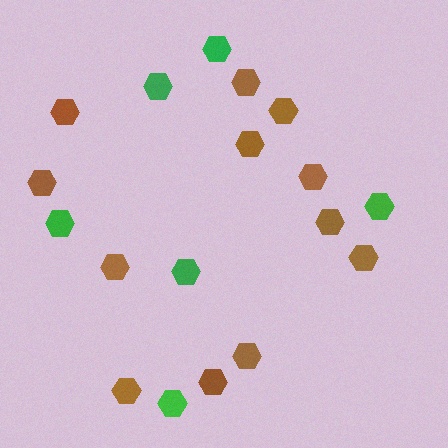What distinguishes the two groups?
There are 2 groups: one group of green hexagons (6) and one group of brown hexagons (12).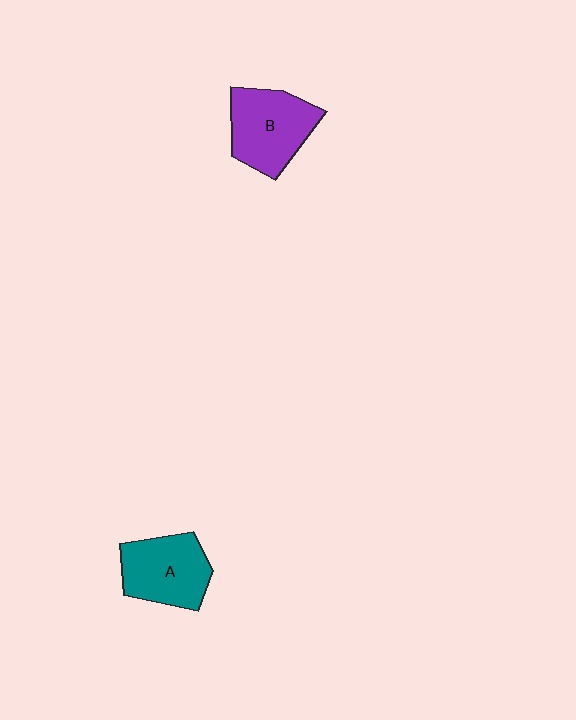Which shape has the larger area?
Shape B (purple).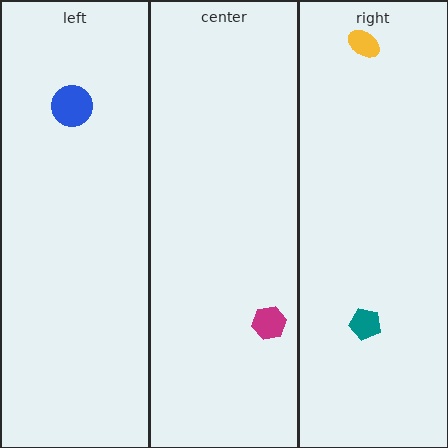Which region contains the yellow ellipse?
The right region.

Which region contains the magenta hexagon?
The center region.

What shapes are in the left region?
The blue circle.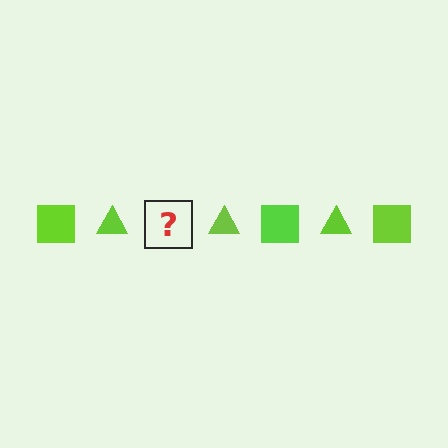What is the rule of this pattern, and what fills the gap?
The rule is that the pattern cycles through square, triangle shapes in lime. The gap should be filled with a lime square.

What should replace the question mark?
The question mark should be replaced with a lime square.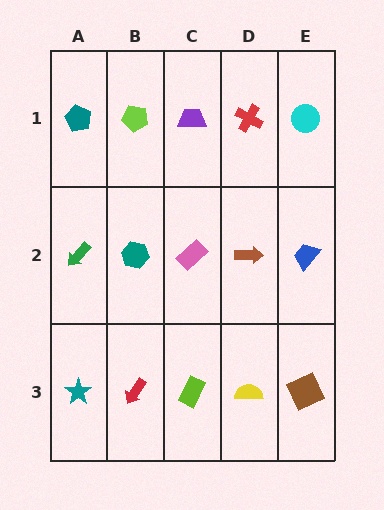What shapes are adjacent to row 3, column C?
A pink rectangle (row 2, column C), a red arrow (row 3, column B), a yellow semicircle (row 3, column D).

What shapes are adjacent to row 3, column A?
A green arrow (row 2, column A), a red arrow (row 3, column B).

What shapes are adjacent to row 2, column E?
A cyan circle (row 1, column E), a brown square (row 3, column E), a brown arrow (row 2, column D).